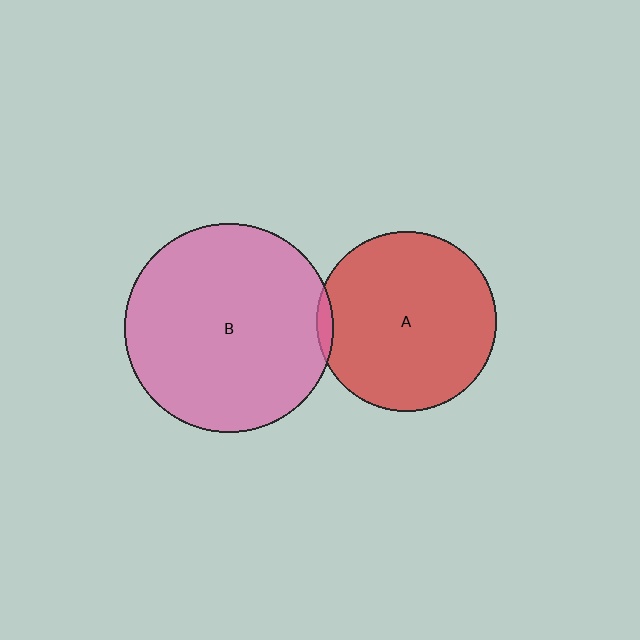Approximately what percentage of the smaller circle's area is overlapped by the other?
Approximately 5%.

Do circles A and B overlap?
Yes.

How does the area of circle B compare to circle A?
Approximately 1.3 times.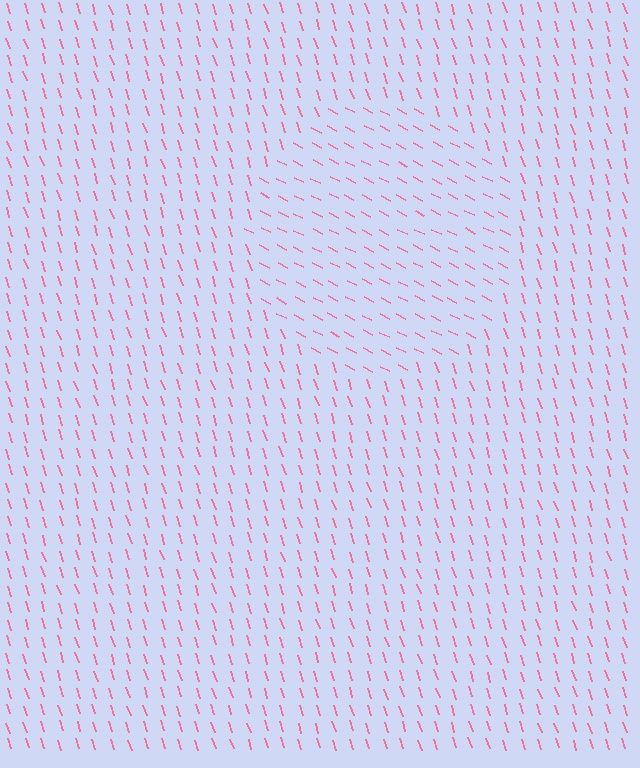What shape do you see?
I see a circle.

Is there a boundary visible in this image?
Yes, there is a texture boundary formed by a change in line orientation.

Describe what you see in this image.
The image is filled with small pink line segments. A circle region in the image has lines oriented differently from the surrounding lines, creating a visible texture boundary.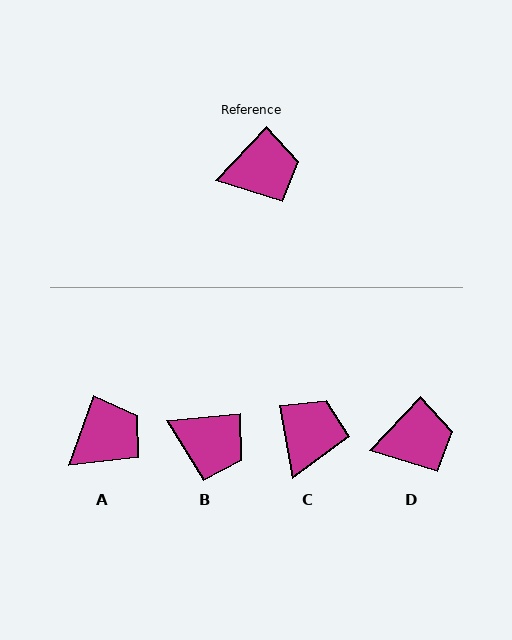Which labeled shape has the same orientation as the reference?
D.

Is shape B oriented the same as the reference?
No, it is off by about 41 degrees.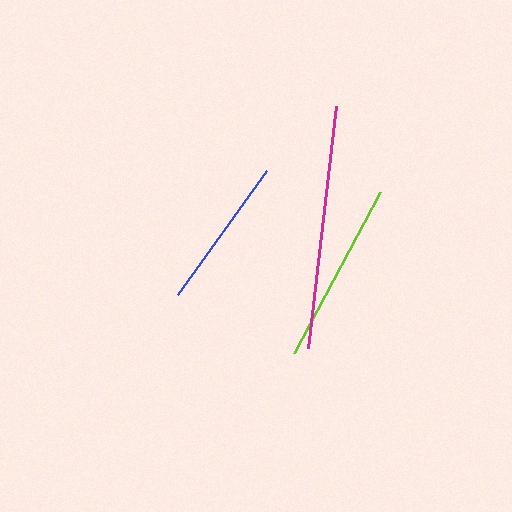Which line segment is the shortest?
The blue line is the shortest at approximately 152 pixels.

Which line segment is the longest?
The magenta line is the longest at approximately 243 pixels.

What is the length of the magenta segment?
The magenta segment is approximately 243 pixels long.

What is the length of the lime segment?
The lime segment is approximately 183 pixels long.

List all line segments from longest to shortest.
From longest to shortest: magenta, lime, blue.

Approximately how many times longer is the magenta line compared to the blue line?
The magenta line is approximately 1.6 times the length of the blue line.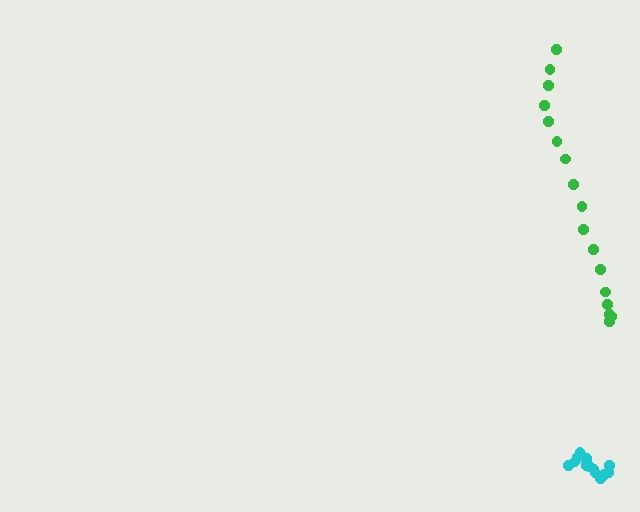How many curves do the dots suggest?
There are 2 distinct paths.